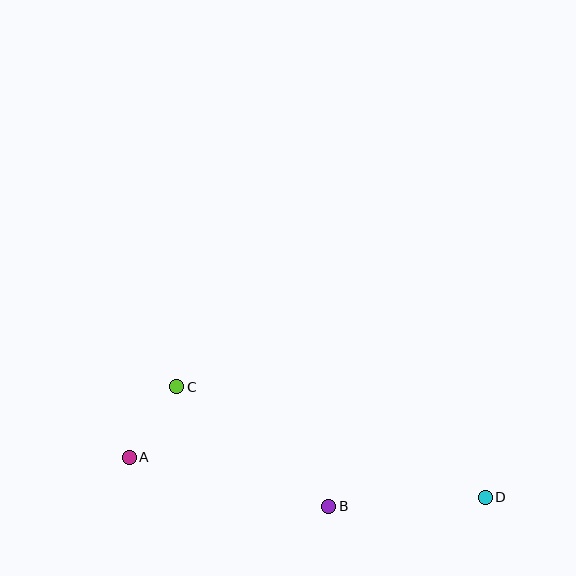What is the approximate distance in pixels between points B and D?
The distance between B and D is approximately 157 pixels.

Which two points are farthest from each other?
Points A and D are farthest from each other.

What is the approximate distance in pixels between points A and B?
The distance between A and B is approximately 205 pixels.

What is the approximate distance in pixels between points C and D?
The distance between C and D is approximately 328 pixels.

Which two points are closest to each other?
Points A and C are closest to each other.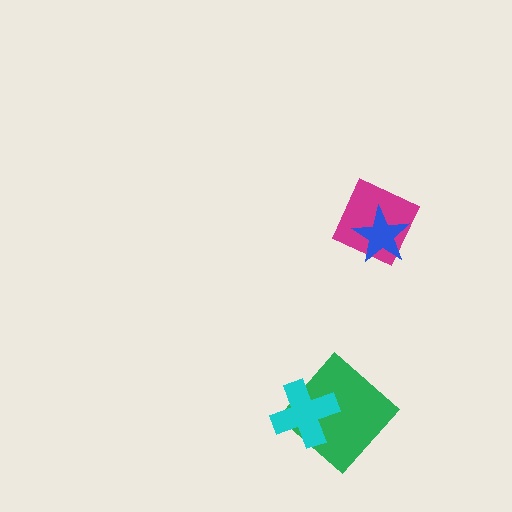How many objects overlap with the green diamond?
1 object overlaps with the green diamond.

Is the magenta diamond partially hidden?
Yes, it is partially covered by another shape.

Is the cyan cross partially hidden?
No, no other shape covers it.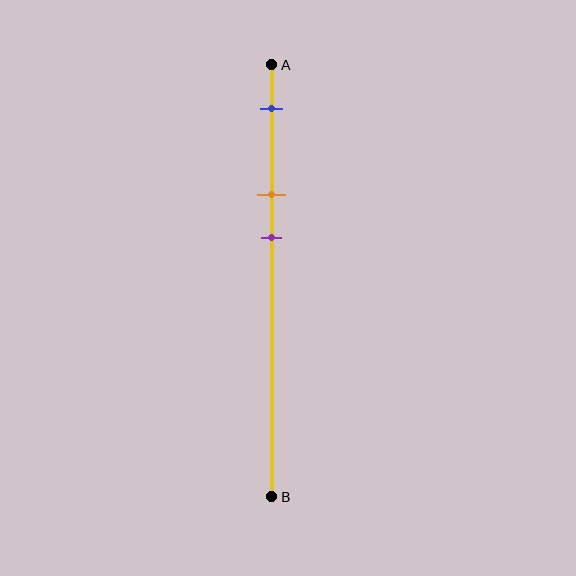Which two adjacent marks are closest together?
The orange and purple marks are the closest adjacent pair.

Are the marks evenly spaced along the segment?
Yes, the marks are approximately evenly spaced.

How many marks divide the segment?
There are 3 marks dividing the segment.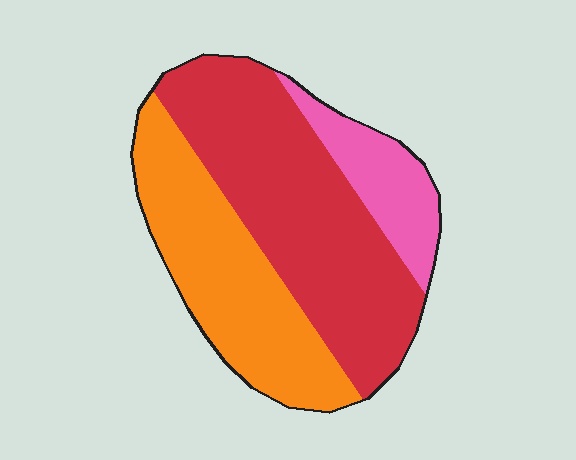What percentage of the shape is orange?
Orange takes up between a quarter and a half of the shape.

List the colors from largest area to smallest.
From largest to smallest: red, orange, pink.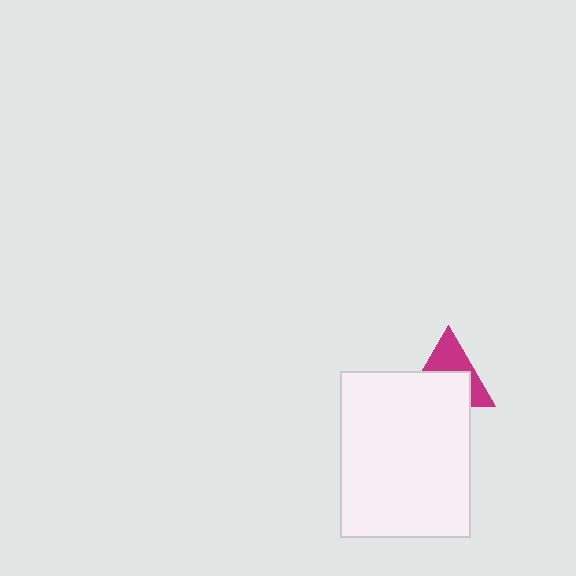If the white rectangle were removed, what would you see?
You would see the complete magenta triangle.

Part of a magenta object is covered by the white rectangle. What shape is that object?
It is a triangle.